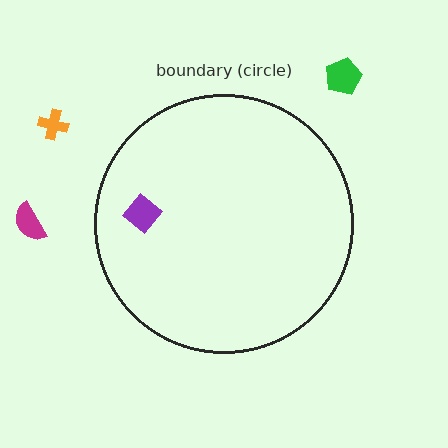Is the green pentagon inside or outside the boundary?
Outside.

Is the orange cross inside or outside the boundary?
Outside.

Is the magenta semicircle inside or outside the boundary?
Outside.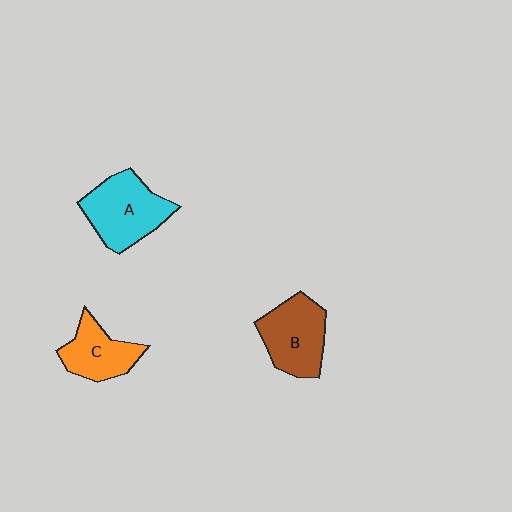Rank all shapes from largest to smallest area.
From largest to smallest: A (cyan), B (brown), C (orange).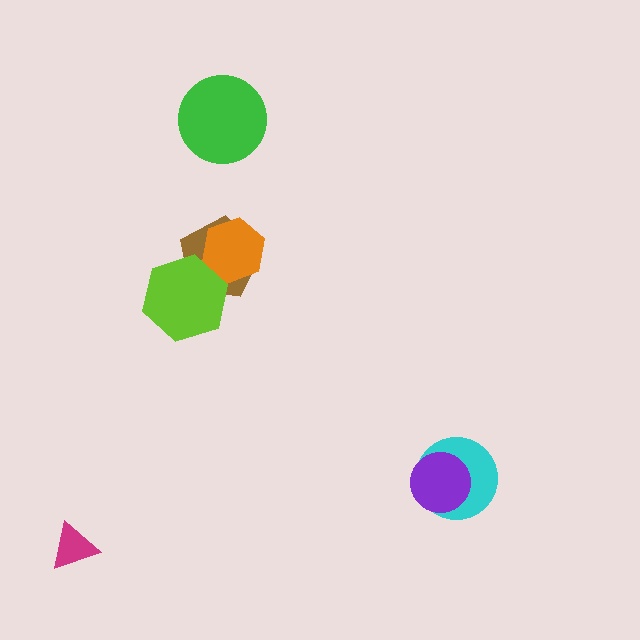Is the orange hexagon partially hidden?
Yes, it is partially covered by another shape.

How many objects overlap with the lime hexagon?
2 objects overlap with the lime hexagon.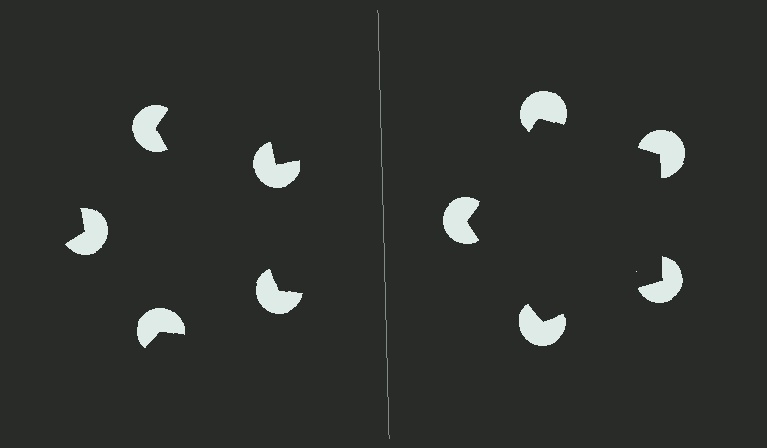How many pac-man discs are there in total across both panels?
10 — 5 on each side.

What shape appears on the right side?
An illusory pentagon.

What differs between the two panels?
The pac-man discs are positioned identically on both sides; only the wedge orientations differ. On the right they align to a pentagon; on the left they are misaligned.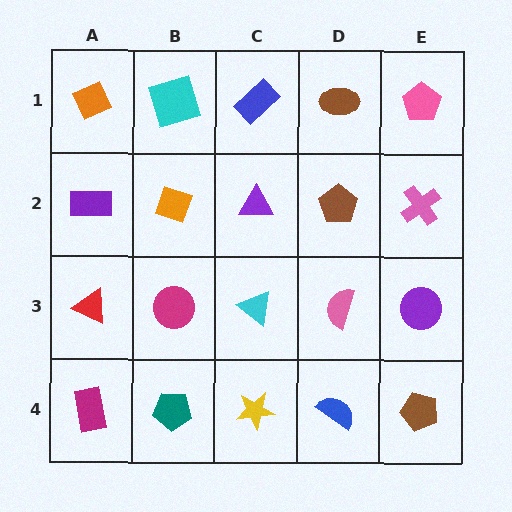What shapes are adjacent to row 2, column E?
A pink pentagon (row 1, column E), a purple circle (row 3, column E), a brown pentagon (row 2, column D).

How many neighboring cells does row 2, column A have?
3.